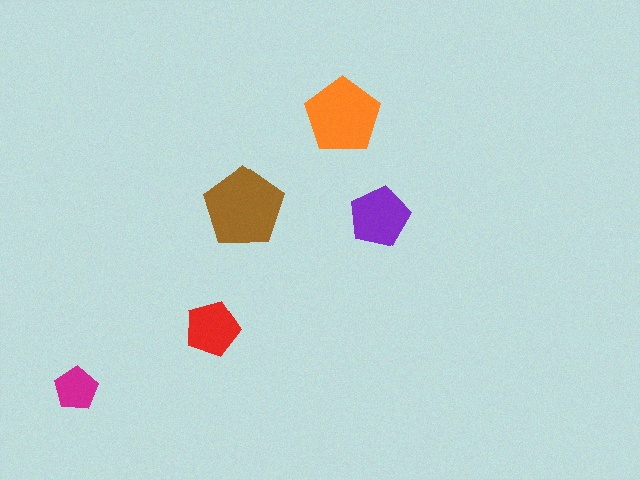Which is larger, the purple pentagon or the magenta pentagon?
The purple one.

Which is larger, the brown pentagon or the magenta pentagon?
The brown one.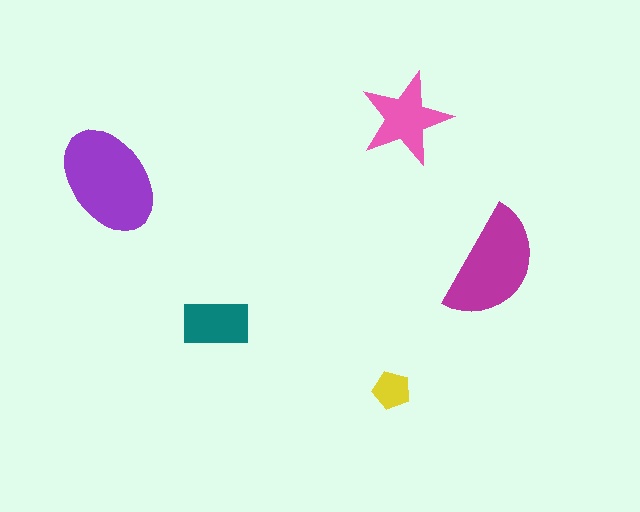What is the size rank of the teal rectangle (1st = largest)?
4th.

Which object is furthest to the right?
The magenta semicircle is rightmost.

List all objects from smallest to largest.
The yellow pentagon, the teal rectangle, the pink star, the magenta semicircle, the purple ellipse.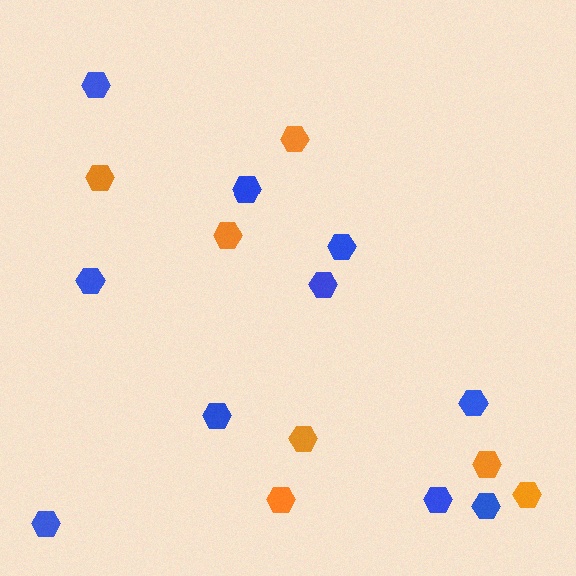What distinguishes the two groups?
There are 2 groups: one group of blue hexagons (10) and one group of orange hexagons (7).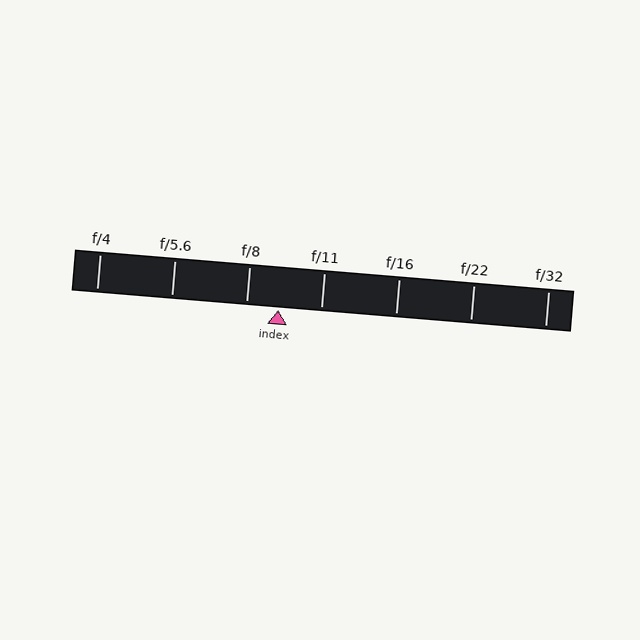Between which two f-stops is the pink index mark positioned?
The index mark is between f/8 and f/11.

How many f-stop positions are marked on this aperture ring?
There are 7 f-stop positions marked.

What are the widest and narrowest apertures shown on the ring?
The widest aperture shown is f/4 and the narrowest is f/32.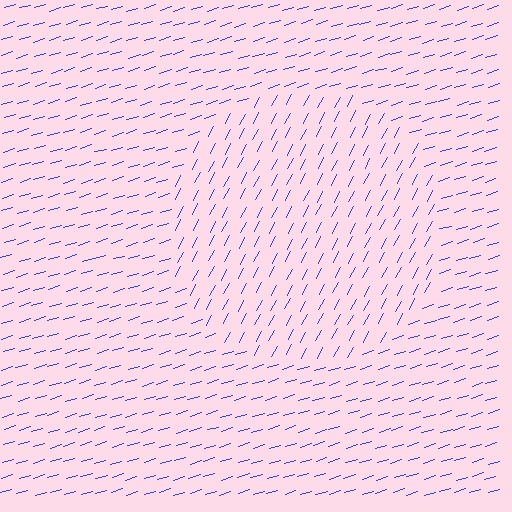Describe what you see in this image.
The image is filled with small blue line segments. A circle region in the image has lines oriented differently from the surrounding lines, creating a visible texture boundary.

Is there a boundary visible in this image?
Yes, there is a texture boundary formed by a change in line orientation.